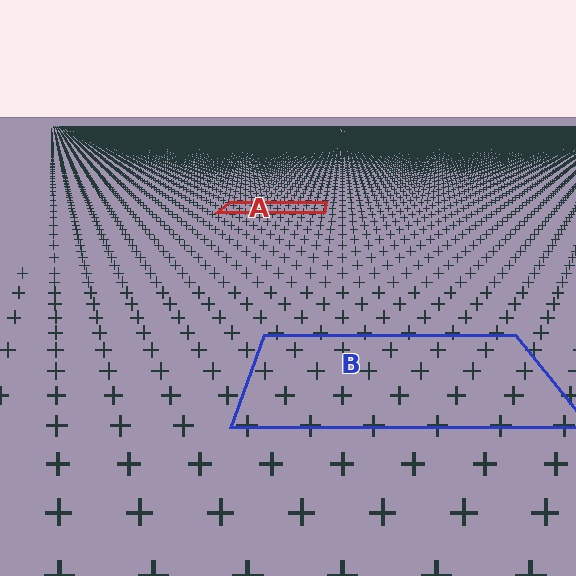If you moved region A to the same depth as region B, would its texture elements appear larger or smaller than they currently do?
They would appear larger. At a closer depth, the same texture elements are projected at a bigger on-screen size.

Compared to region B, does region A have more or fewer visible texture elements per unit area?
Region A has more texture elements per unit area — they are packed more densely because it is farther away.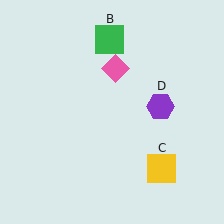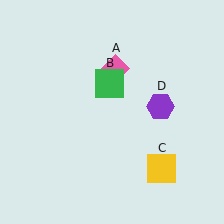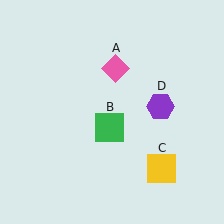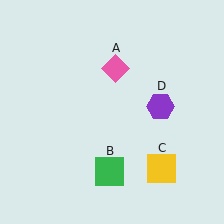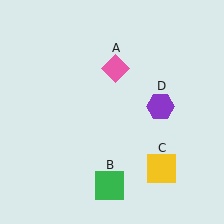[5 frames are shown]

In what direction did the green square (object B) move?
The green square (object B) moved down.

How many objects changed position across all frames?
1 object changed position: green square (object B).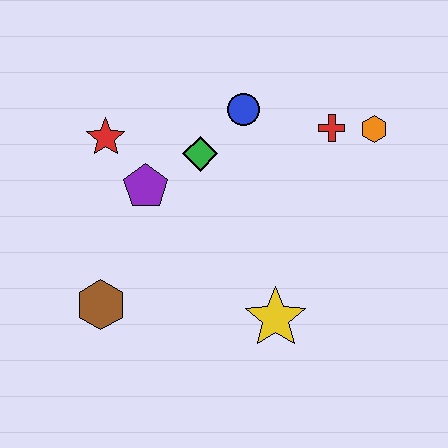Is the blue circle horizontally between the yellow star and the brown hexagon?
Yes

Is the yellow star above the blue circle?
No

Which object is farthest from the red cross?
The brown hexagon is farthest from the red cross.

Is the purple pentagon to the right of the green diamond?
No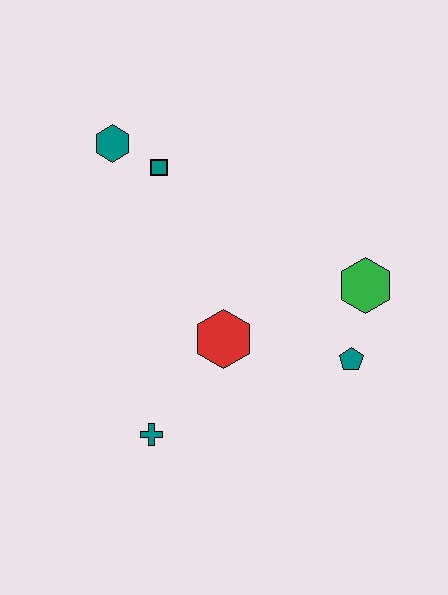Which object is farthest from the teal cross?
The teal hexagon is farthest from the teal cross.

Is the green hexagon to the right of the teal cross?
Yes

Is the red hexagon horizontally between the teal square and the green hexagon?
Yes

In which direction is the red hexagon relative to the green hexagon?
The red hexagon is to the left of the green hexagon.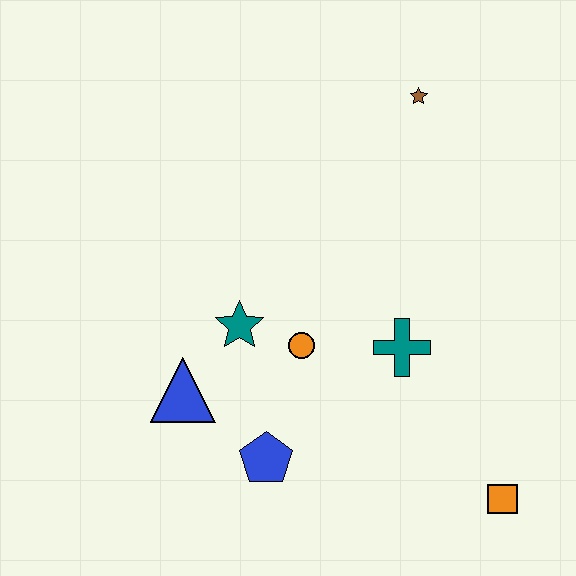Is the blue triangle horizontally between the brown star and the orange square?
No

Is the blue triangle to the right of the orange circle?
No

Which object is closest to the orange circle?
The teal star is closest to the orange circle.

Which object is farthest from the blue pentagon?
The brown star is farthest from the blue pentagon.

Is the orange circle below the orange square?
No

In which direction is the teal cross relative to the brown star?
The teal cross is below the brown star.